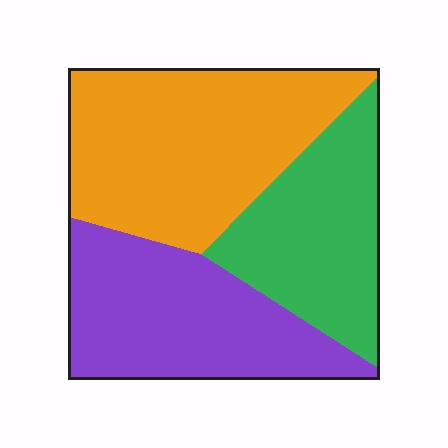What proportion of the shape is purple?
Purple covers 32% of the shape.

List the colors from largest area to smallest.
From largest to smallest: orange, purple, green.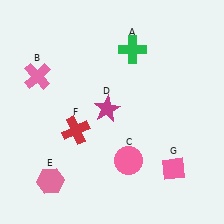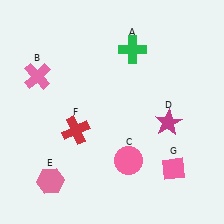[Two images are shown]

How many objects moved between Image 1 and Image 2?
1 object moved between the two images.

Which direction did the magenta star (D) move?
The magenta star (D) moved right.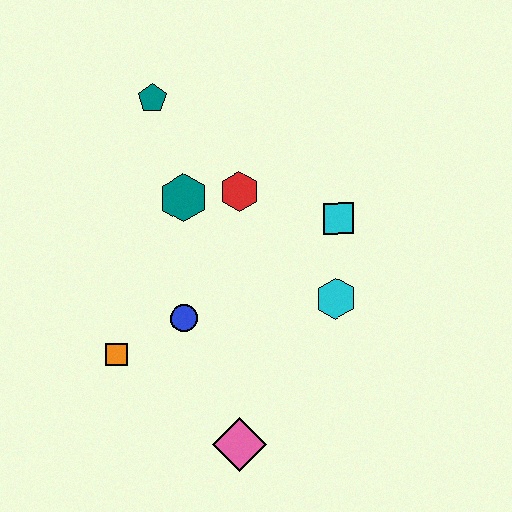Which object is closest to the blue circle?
The orange square is closest to the blue circle.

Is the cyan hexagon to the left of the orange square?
No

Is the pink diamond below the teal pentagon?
Yes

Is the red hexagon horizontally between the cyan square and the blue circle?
Yes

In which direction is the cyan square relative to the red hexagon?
The cyan square is to the right of the red hexagon.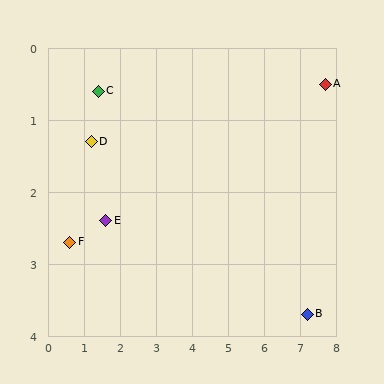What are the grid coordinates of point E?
Point E is at approximately (1.6, 2.4).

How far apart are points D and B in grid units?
Points D and B are about 6.5 grid units apart.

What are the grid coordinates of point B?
Point B is at approximately (7.2, 3.7).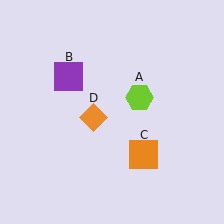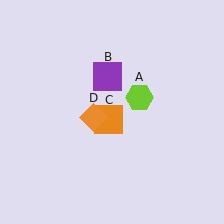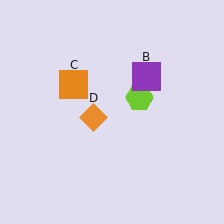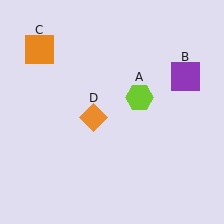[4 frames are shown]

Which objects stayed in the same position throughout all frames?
Lime hexagon (object A) and orange diamond (object D) remained stationary.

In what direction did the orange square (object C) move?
The orange square (object C) moved up and to the left.